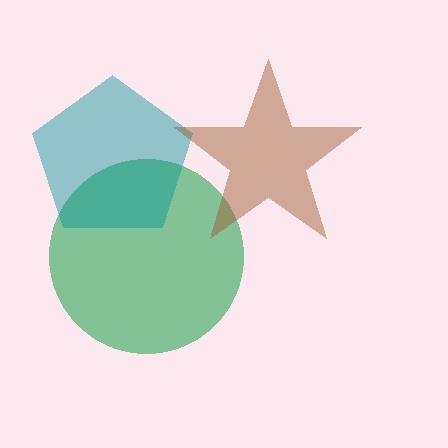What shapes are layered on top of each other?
The layered shapes are: a green circle, a teal pentagon, a brown star.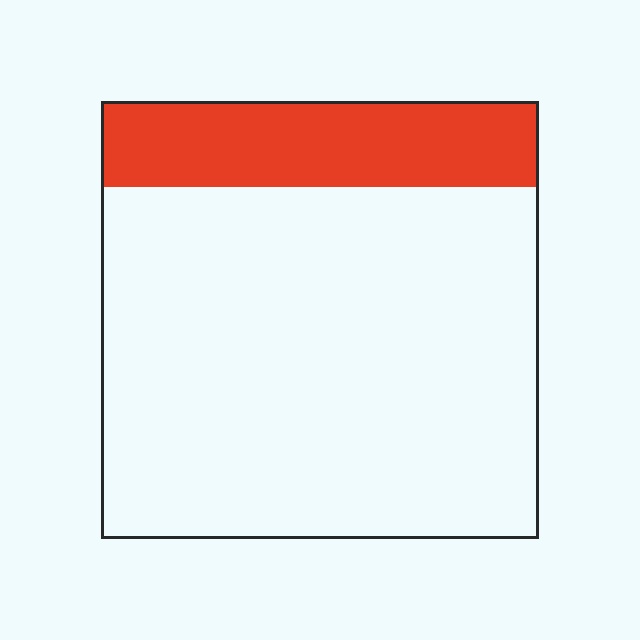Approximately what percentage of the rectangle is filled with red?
Approximately 20%.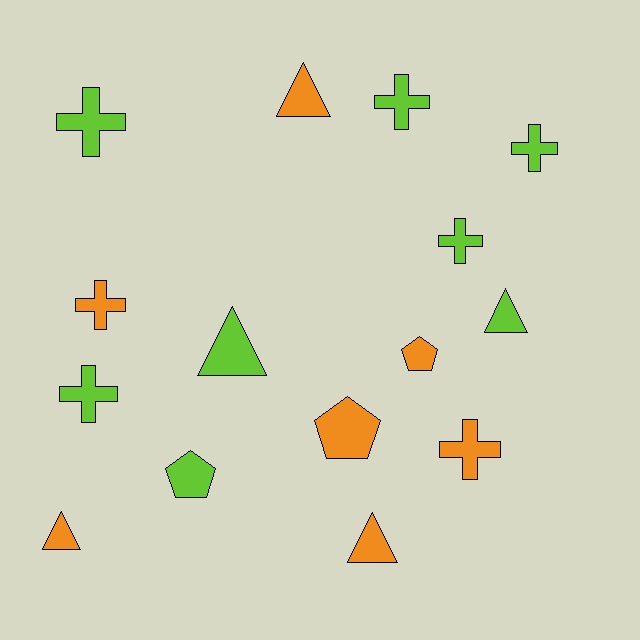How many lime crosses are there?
There are 5 lime crosses.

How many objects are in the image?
There are 15 objects.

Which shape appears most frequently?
Cross, with 7 objects.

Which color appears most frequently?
Lime, with 8 objects.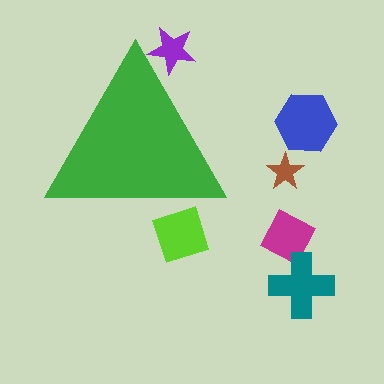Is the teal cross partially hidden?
No, the teal cross is fully visible.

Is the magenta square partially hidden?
No, the magenta square is fully visible.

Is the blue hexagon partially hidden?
No, the blue hexagon is fully visible.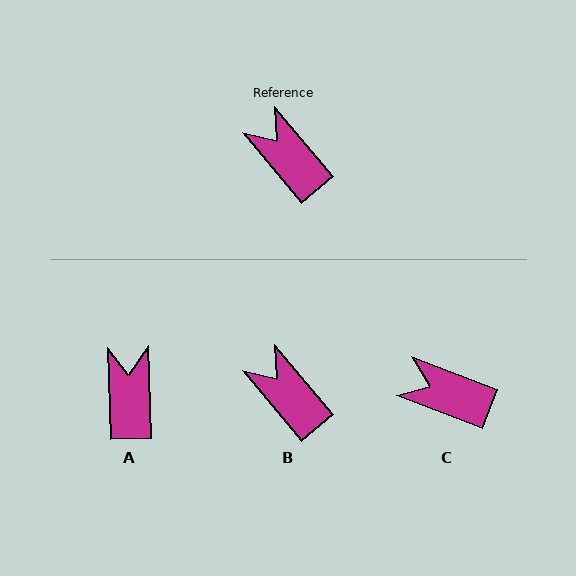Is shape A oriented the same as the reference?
No, it is off by about 38 degrees.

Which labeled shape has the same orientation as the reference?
B.